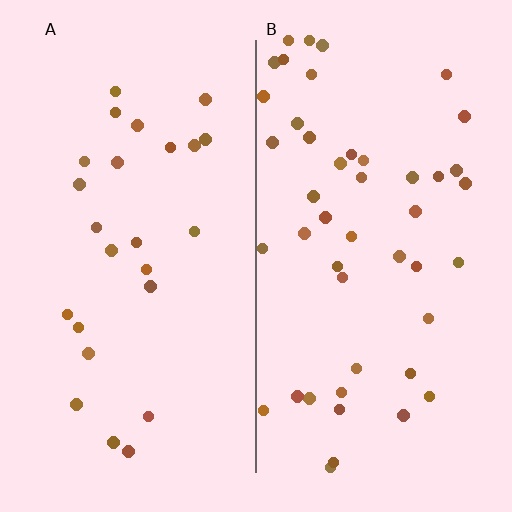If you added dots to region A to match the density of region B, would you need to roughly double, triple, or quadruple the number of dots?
Approximately double.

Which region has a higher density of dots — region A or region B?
B (the right).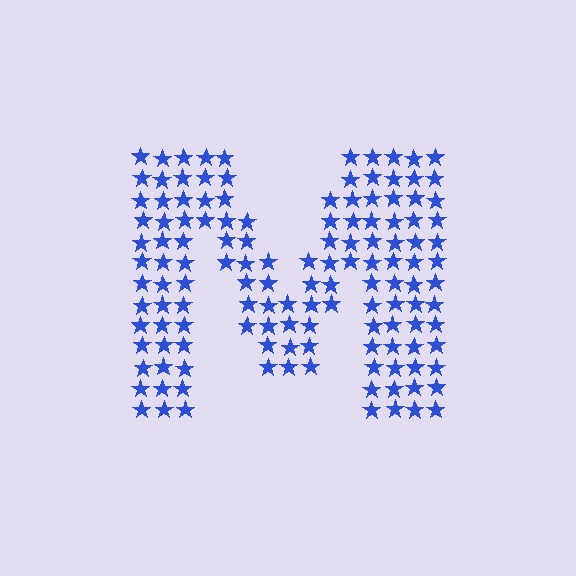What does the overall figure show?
The overall figure shows the letter M.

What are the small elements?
The small elements are stars.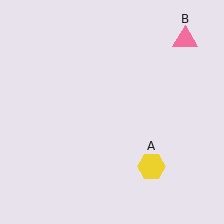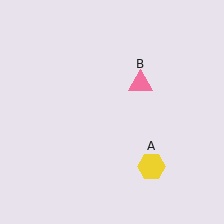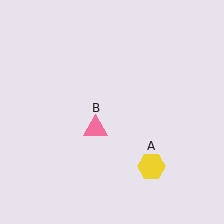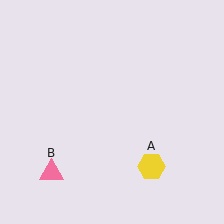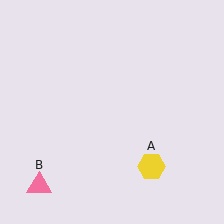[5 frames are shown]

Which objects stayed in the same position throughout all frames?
Yellow hexagon (object A) remained stationary.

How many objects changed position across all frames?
1 object changed position: pink triangle (object B).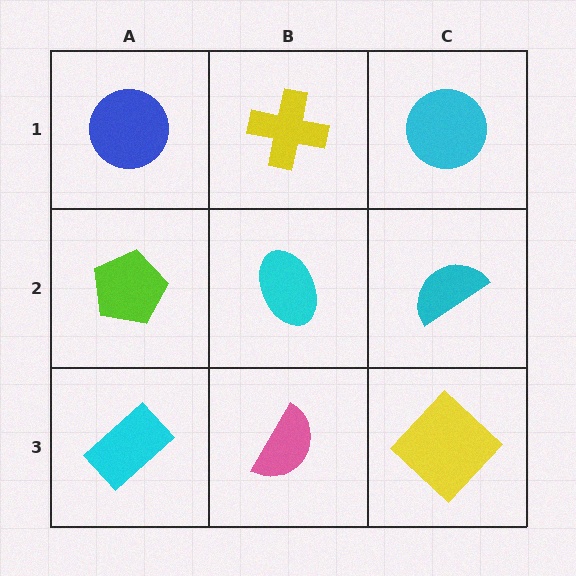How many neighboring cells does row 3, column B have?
3.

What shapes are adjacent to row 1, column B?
A cyan ellipse (row 2, column B), a blue circle (row 1, column A), a cyan circle (row 1, column C).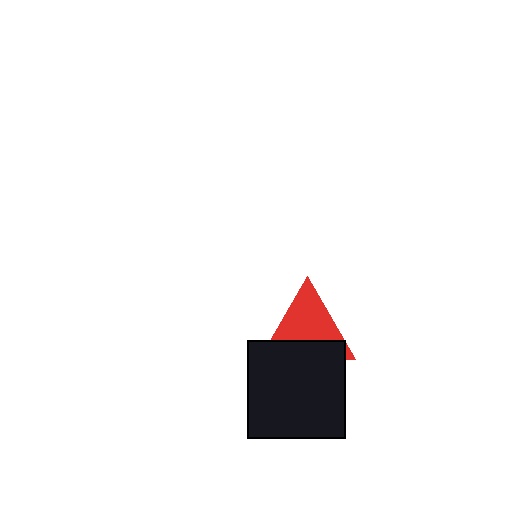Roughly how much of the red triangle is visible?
About half of it is visible (roughly 60%).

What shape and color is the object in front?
The object in front is a black square.